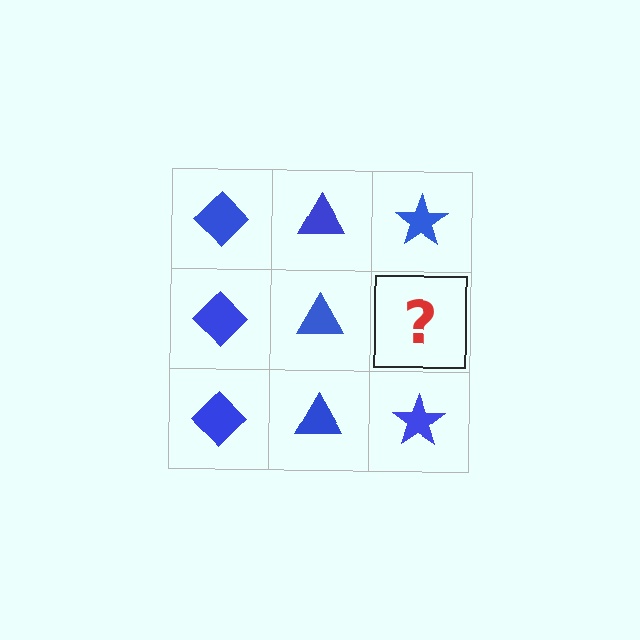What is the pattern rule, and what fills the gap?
The rule is that each column has a consistent shape. The gap should be filled with a blue star.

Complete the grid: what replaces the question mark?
The question mark should be replaced with a blue star.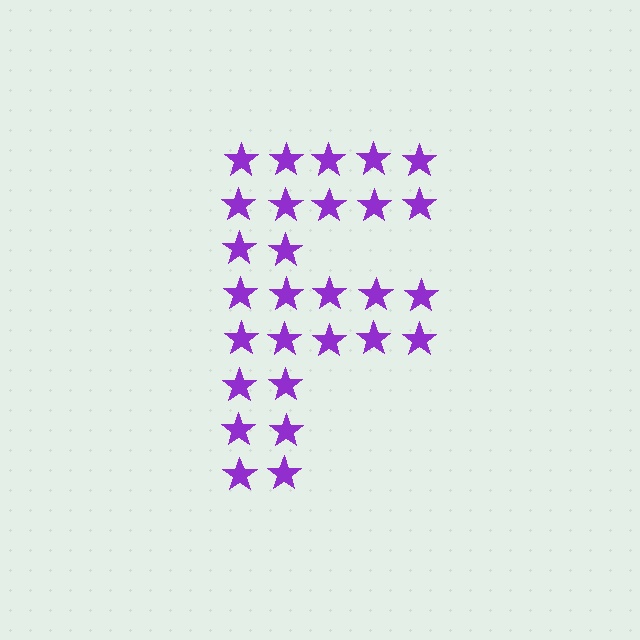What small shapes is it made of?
It is made of small stars.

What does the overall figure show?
The overall figure shows the letter F.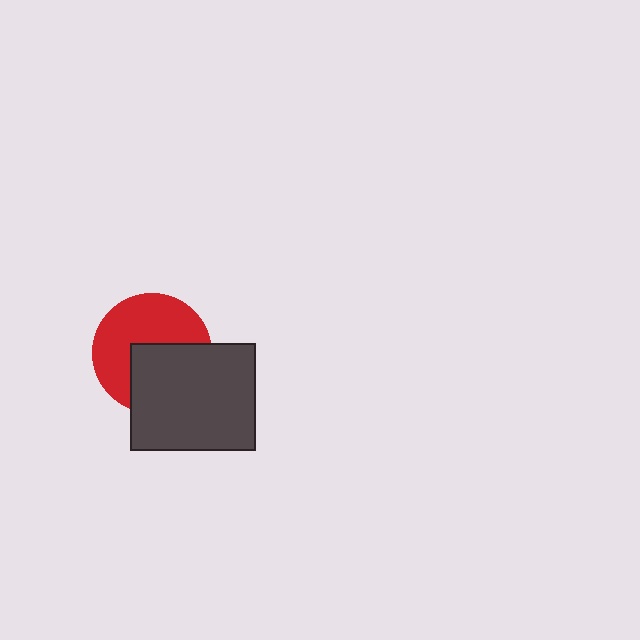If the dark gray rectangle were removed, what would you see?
You would see the complete red circle.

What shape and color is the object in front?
The object in front is a dark gray rectangle.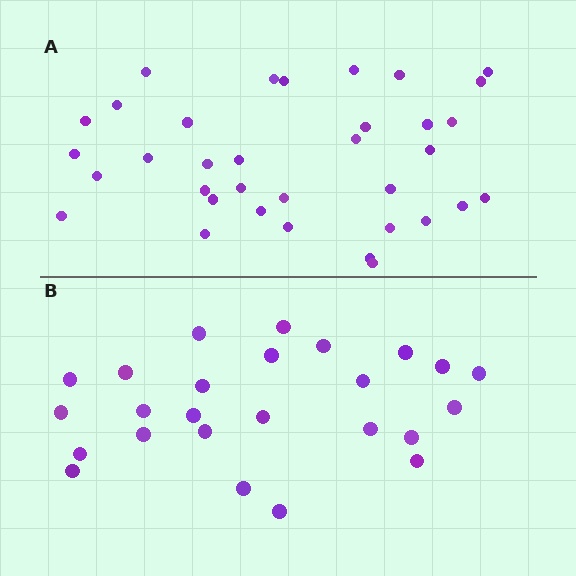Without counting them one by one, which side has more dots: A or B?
Region A (the top region) has more dots.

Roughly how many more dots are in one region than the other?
Region A has roughly 10 or so more dots than region B.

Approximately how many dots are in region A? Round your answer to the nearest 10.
About 40 dots. (The exact count is 35, which rounds to 40.)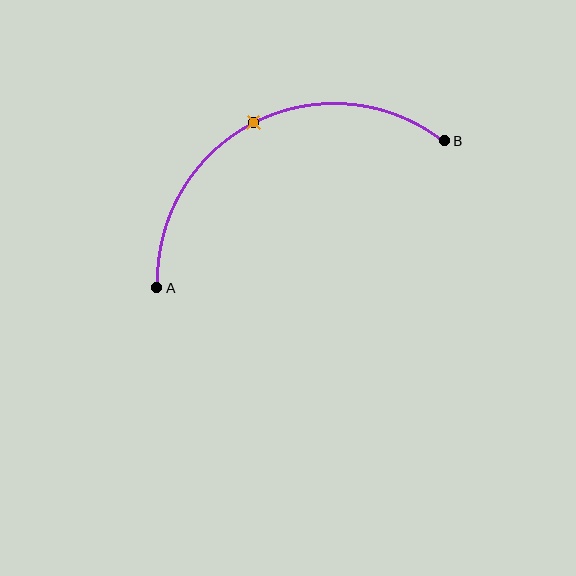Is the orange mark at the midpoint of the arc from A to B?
Yes. The orange mark lies on the arc at equal arc-length from both A and B — it is the arc midpoint.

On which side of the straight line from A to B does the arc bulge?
The arc bulges above the straight line connecting A and B.